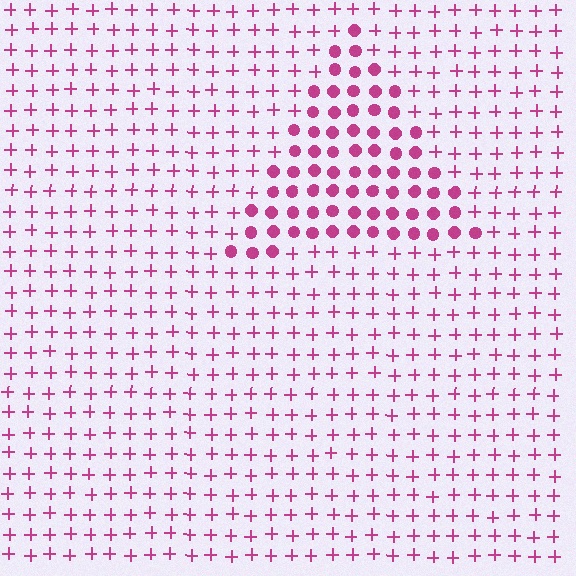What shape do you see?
I see a triangle.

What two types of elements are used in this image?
The image uses circles inside the triangle region and plus signs outside it.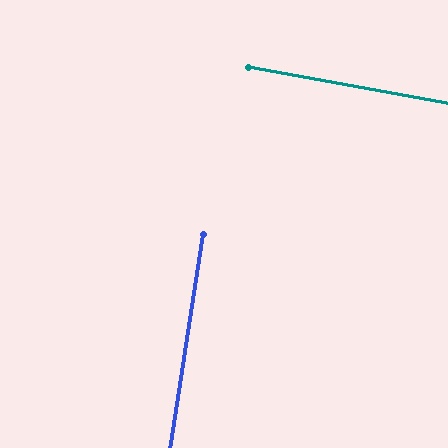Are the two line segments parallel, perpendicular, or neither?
Perpendicular — they meet at approximately 88°.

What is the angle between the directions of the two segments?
Approximately 88 degrees.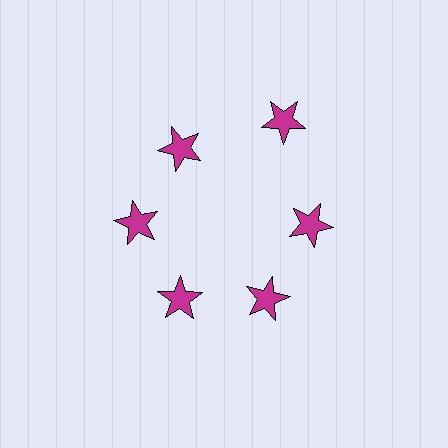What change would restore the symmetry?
The symmetry would be restored by moving it inward, back onto the ring so that all 6 stars sit at equal angles and equal distance from the center.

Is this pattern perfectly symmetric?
No. The 6 magenta stars are arranged in a ring, but one element near the 1 o'clock position is pushed outward from the center, breaking the 6-fold rotational symmetry.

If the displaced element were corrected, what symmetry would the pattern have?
It would have 6-fold rotational symmetry — the pattern would map onto itself every 60 degrees.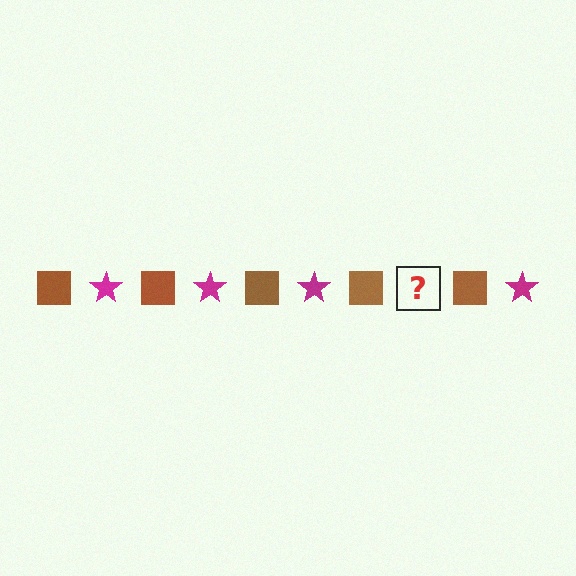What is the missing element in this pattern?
The missing element is a magenta star.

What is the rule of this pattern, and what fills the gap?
The rule is that the pattern alternates between brown square and magenta star. The gap should be filled with a magenta star.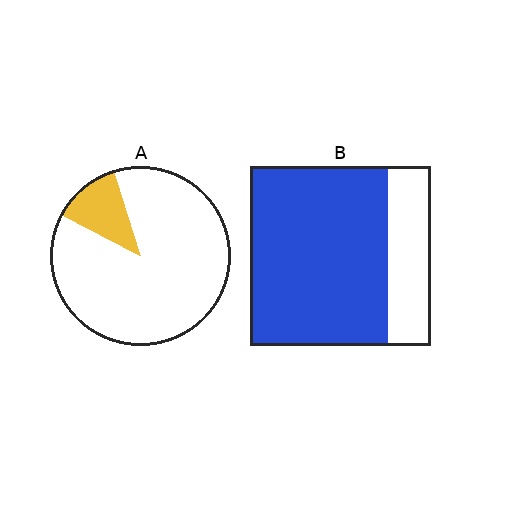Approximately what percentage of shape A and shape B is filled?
A is approximately 15% and B is approximately 75%.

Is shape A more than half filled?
No.